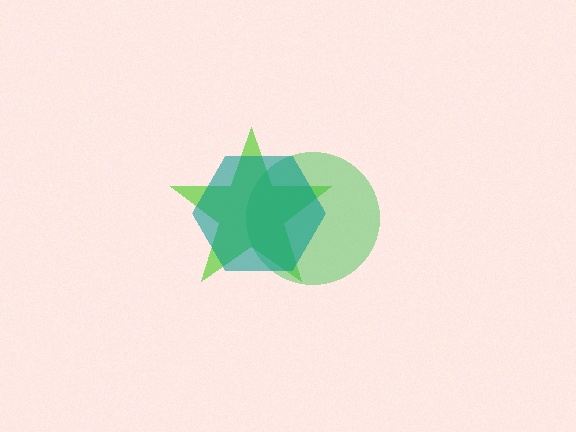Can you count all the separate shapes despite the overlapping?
Yes, there are 3 separate shapes.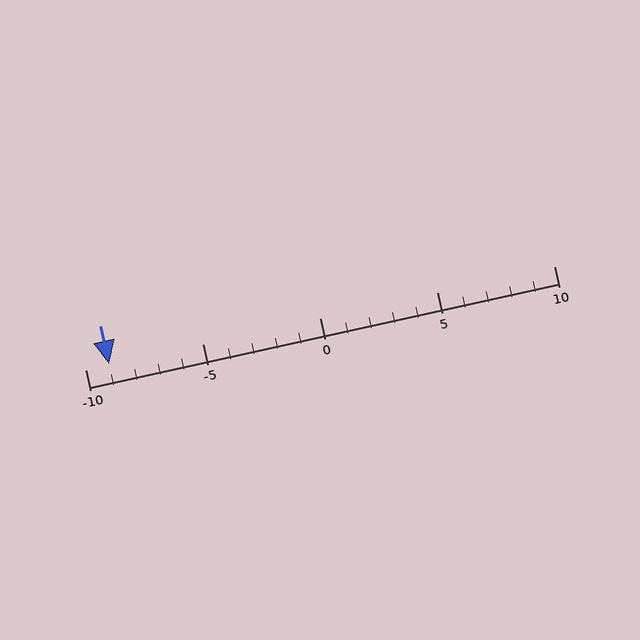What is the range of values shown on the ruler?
The ruler shows values from -10 to 10.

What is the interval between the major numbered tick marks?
The major tick marks are spaced 5 units apart.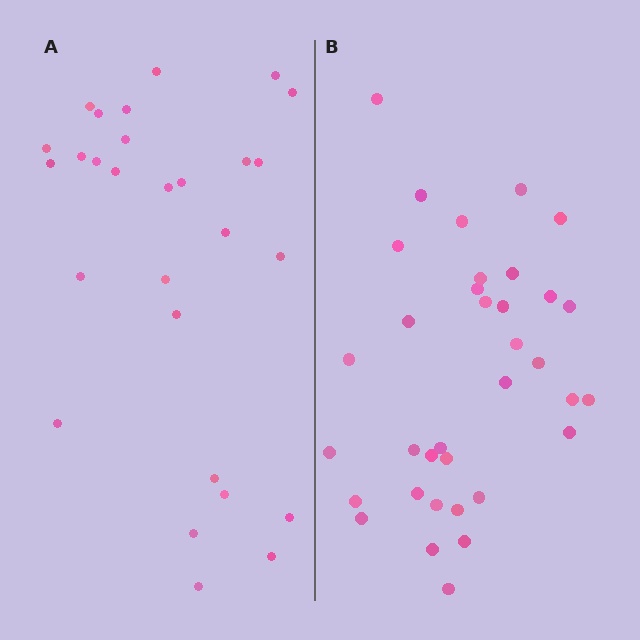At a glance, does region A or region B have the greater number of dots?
Region B (the right region) has more dots.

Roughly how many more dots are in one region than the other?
Region B has roughly 8 or so more dots than region A.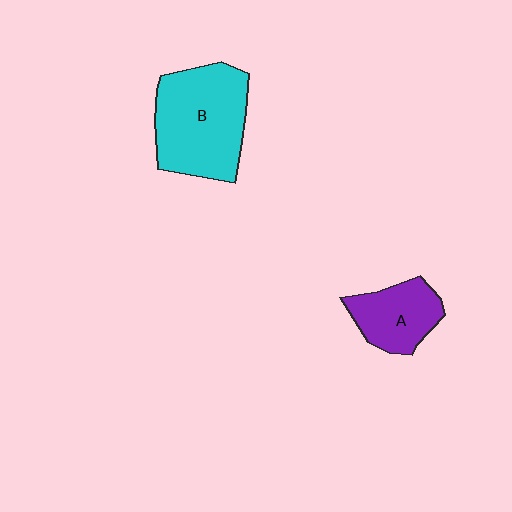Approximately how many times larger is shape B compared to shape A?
Approximately 1.9 times.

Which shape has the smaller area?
Shape A (purple).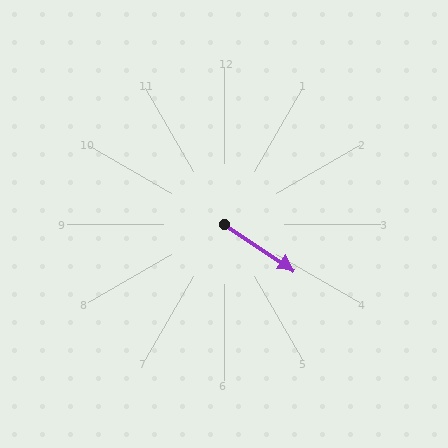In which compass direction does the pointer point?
Southeast.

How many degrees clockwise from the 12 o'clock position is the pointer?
Approximately 124 degrees.